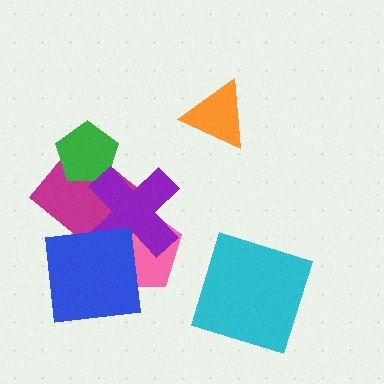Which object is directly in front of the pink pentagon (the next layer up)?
The purple cross is directly in front of the pink pentagon.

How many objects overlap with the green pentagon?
1 object overlaps with the green pentagon.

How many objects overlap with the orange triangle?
0 objects overlap with the orange triangle.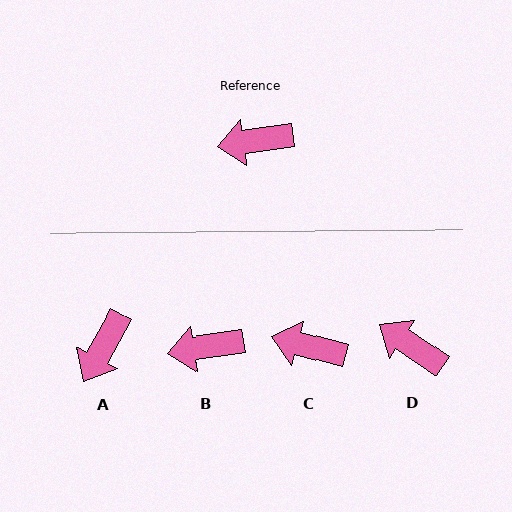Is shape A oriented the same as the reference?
No, it is off by about 53 degrees.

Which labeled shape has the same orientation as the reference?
B.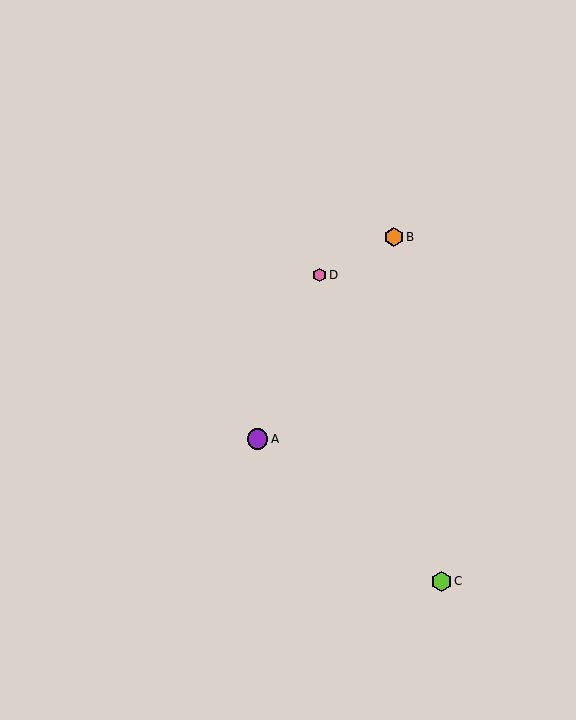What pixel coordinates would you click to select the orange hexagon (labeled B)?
Click at (394, 237) to select the orange hexagon B.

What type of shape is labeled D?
Shape D is a pink hexagon.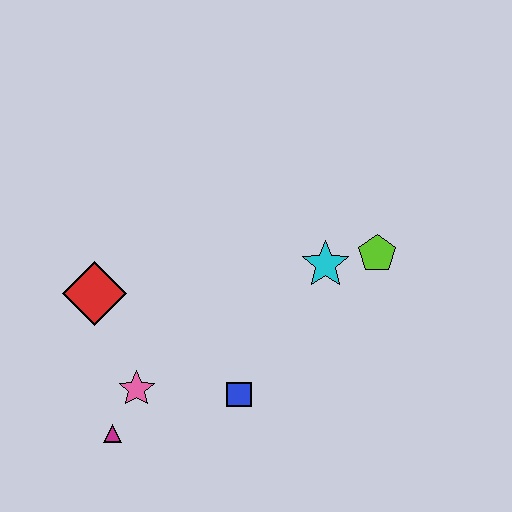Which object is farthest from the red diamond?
The lime pentagon is farthest from the red diamond.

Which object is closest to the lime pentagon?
The cyan star is closest to the lime pentagon.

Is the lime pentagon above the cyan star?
Yes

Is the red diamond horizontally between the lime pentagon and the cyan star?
No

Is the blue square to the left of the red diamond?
No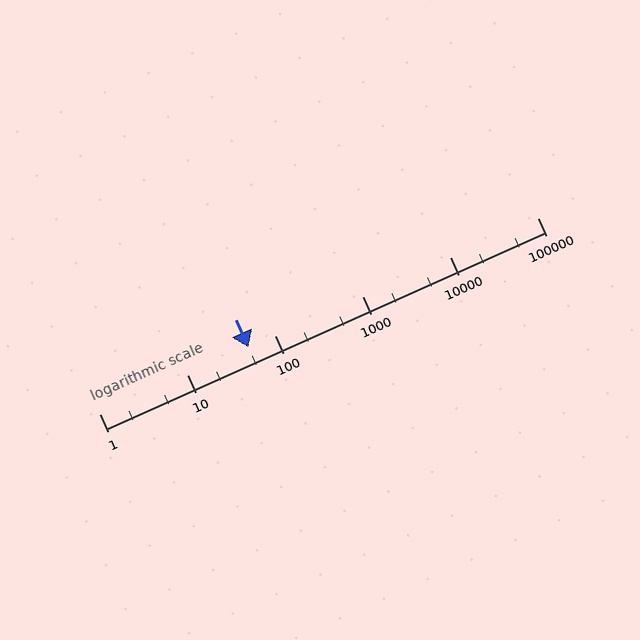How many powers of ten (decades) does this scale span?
The scale spans 5 decades, from 1 to 100000.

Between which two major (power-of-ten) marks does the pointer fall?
The pointer is between 10 and 100.